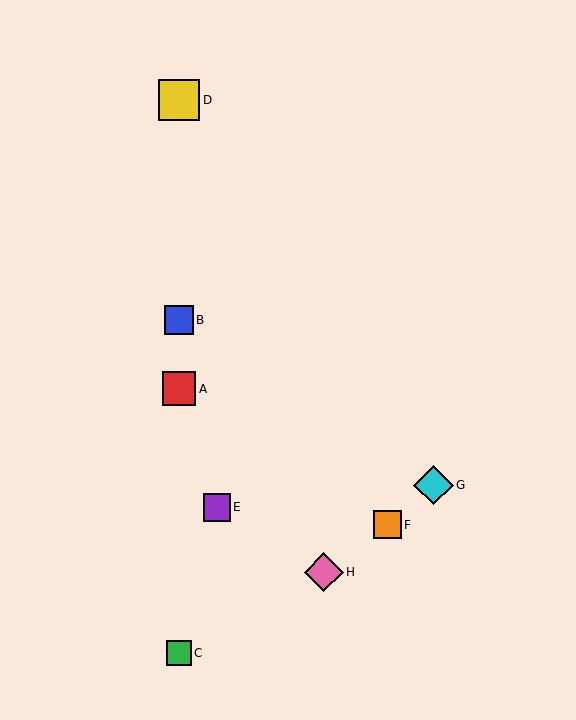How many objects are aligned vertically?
4 objects (A, B, C, D) are aligned vertically.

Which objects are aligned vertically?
Objects A, B, C, D are aligned vertically.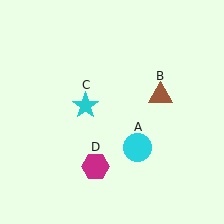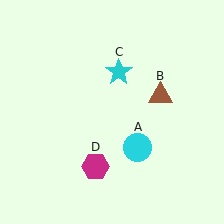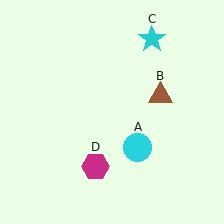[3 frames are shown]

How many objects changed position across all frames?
1 object changed position: cyan star (object C).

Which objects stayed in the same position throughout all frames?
Cyan circle (object A) and brown triangle (object B) and magenta hexagon (object D) remained stationary.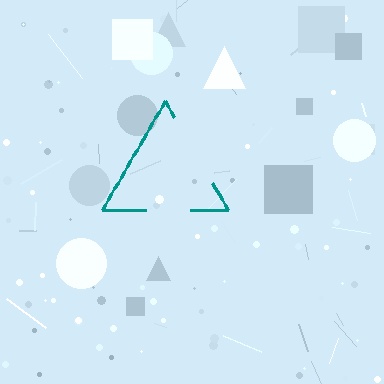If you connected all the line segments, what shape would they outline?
They would outline a triangle.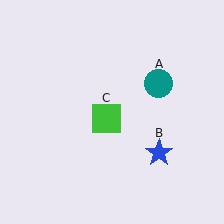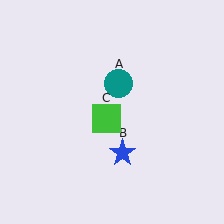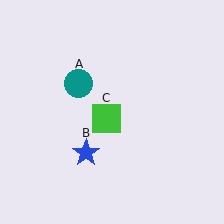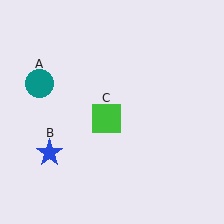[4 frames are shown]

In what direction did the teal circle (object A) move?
The teal circle (object A) moved left.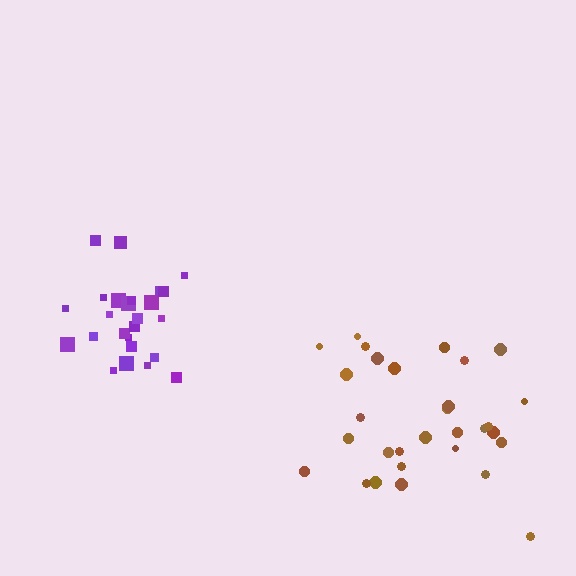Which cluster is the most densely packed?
Purple.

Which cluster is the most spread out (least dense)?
Brown.